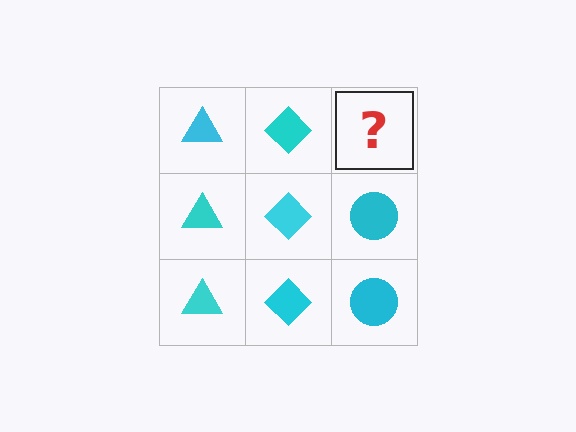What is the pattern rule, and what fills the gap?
The rule is that each column has a consistent shape. The gap should be filled with a cyan circle.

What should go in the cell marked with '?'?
The missing cell should contain a cyan circle.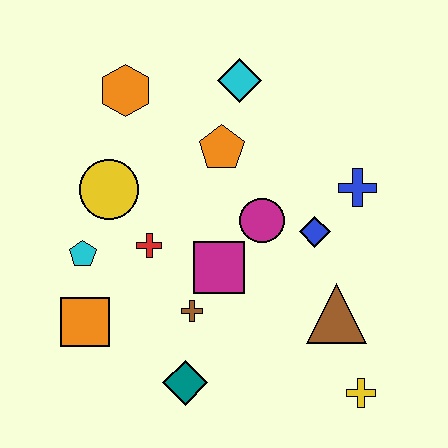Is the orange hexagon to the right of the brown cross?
No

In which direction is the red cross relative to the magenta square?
The red cross is to the left of the magenta square.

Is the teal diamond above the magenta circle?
No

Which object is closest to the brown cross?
The magenta square is closest to the brown cross.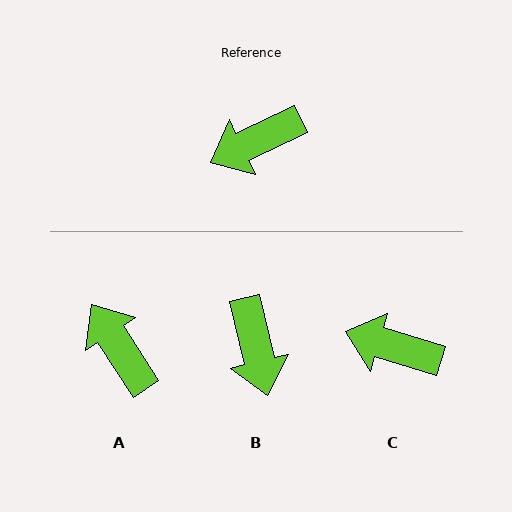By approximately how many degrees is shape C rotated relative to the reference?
Approximately 42 degrees clockwise.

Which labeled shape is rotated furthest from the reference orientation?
A, about 83 degrees away.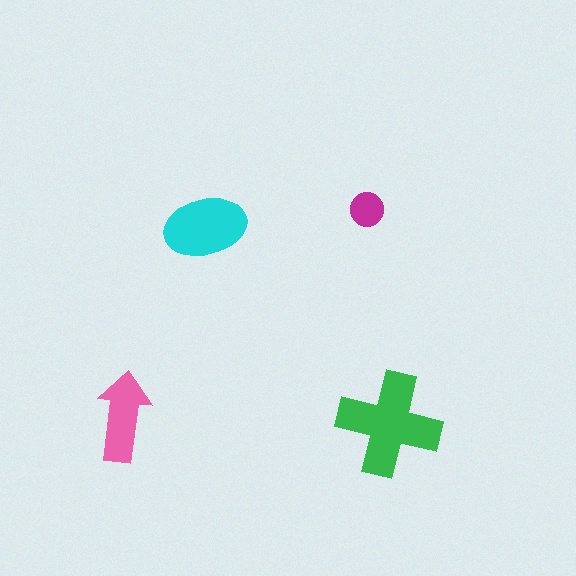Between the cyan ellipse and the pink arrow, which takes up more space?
The cyan ellipse.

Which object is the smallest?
The magenta circle.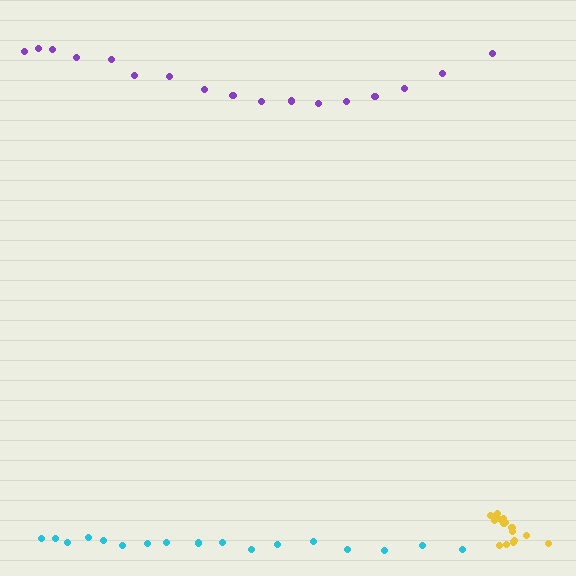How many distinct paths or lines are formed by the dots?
There are 3 distinct paths.